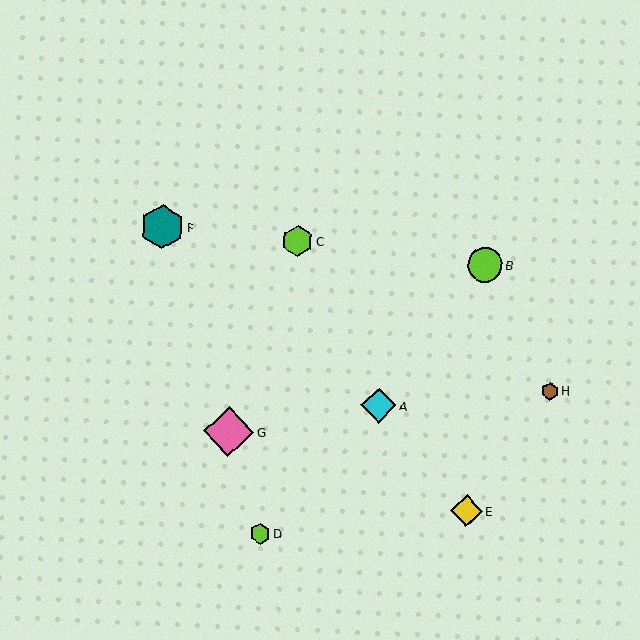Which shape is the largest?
The pink diamond (labeled G) is the largest.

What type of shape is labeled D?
Shape D is a lime hexagon.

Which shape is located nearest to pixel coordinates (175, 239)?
The teal hexagon (labeled F) at (162, 227) is nearest to that location.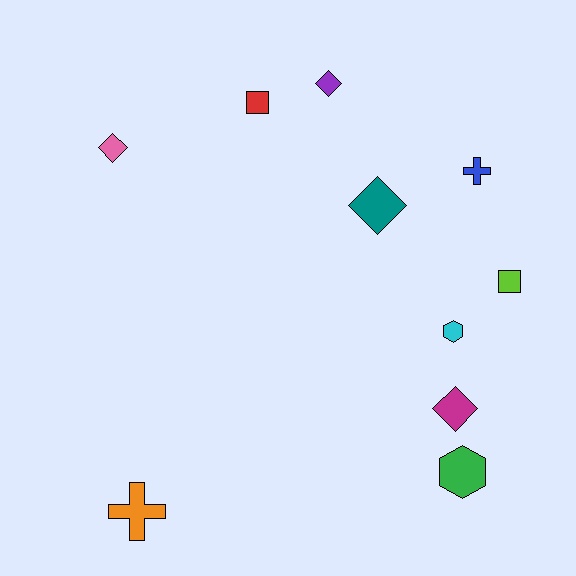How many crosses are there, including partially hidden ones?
There are 2 crosses.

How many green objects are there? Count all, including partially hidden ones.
There is 1 green object.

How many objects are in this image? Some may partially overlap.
There are 10 objects.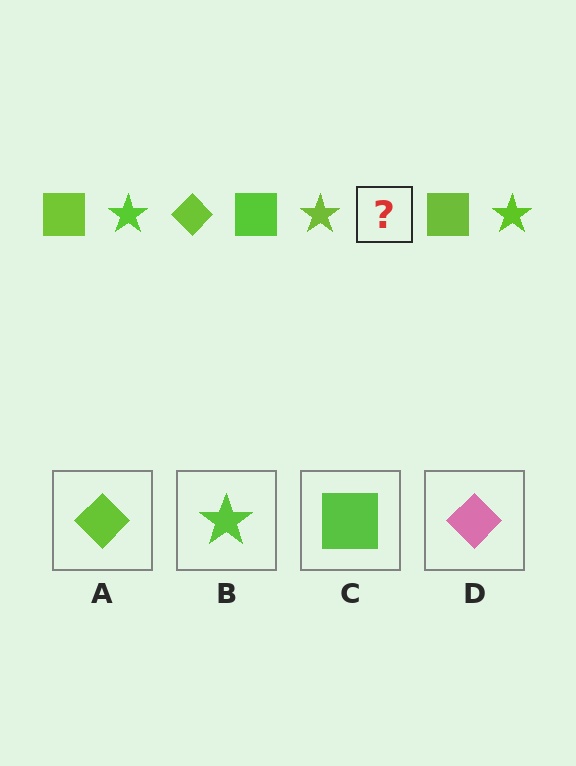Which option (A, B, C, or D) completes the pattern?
A.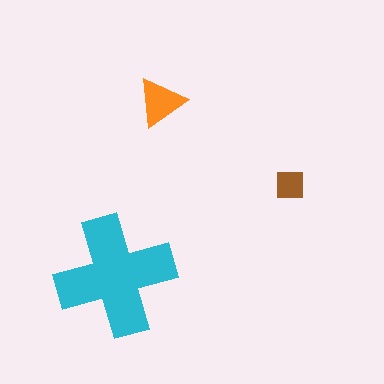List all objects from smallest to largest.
The brown square, the orange triangle, the cyan cross.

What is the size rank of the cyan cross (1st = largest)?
1st.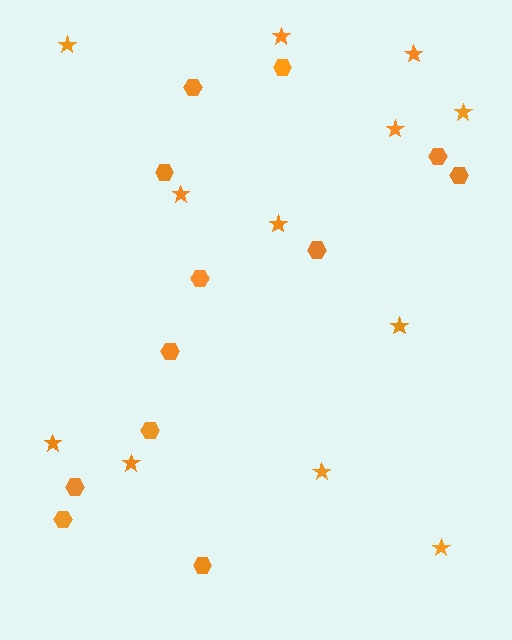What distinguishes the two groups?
There are 2 groups: one group of stars (12) and one group of hexagons (12).